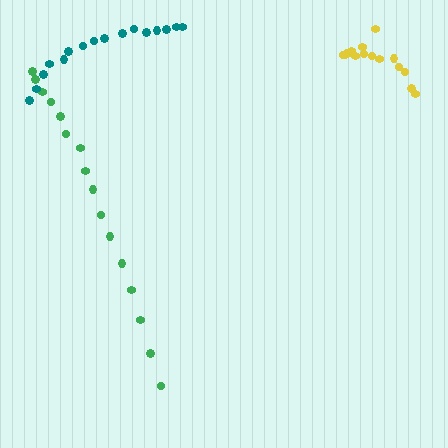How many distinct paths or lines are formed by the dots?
There are 3 distinct paths.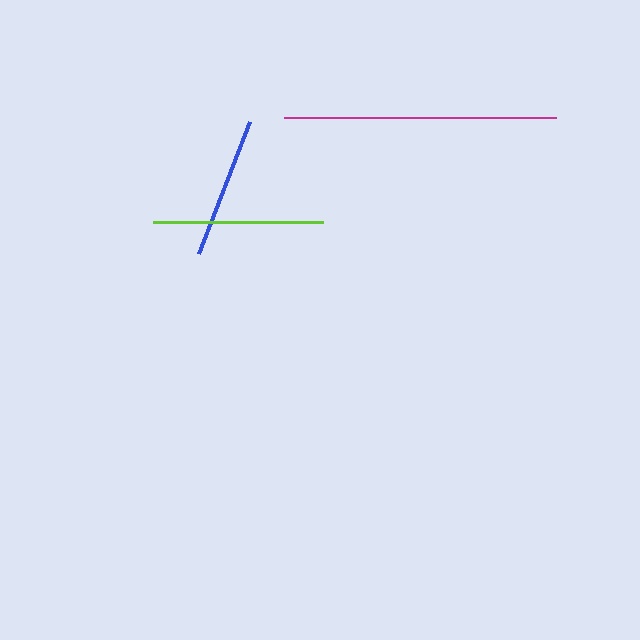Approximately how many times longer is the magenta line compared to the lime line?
The magenta line is approximately 1.6 times the length of the lime line.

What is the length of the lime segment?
The lime segment is approximately 170 pixels long.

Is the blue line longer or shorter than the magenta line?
The magenta line is longer than the blue line.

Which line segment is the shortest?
The blue line is the shortest at approximately 142 pixels.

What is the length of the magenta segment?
The magenta segment is approximately 272 pixels long.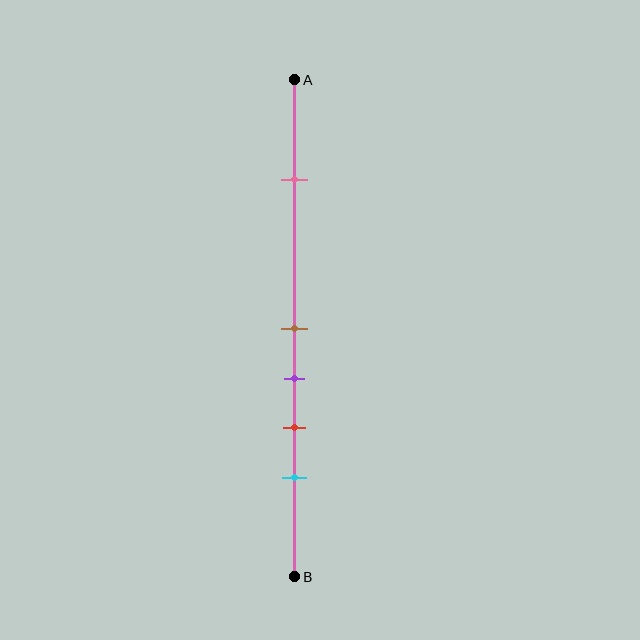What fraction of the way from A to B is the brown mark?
The brown mark is approximately 50% (0.5) of the way from A to B.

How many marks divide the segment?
There are 5 marks dividing the segment.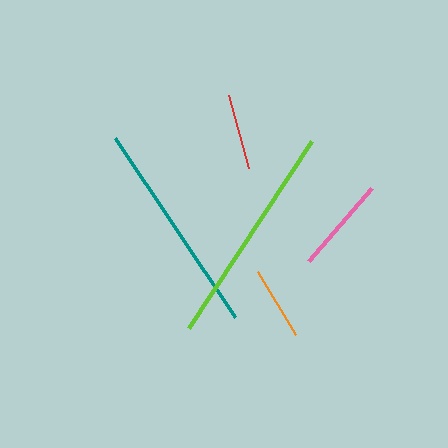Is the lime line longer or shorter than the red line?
The lime line is longer than the red line.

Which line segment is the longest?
The lime line is the longest at approximately 224 pixels.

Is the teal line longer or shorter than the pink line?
The teal line is longer than the pink line.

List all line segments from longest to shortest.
From longest to shortest: lime, teal, pink, red, orange.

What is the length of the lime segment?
The lime segment is approximately 224 pixels long.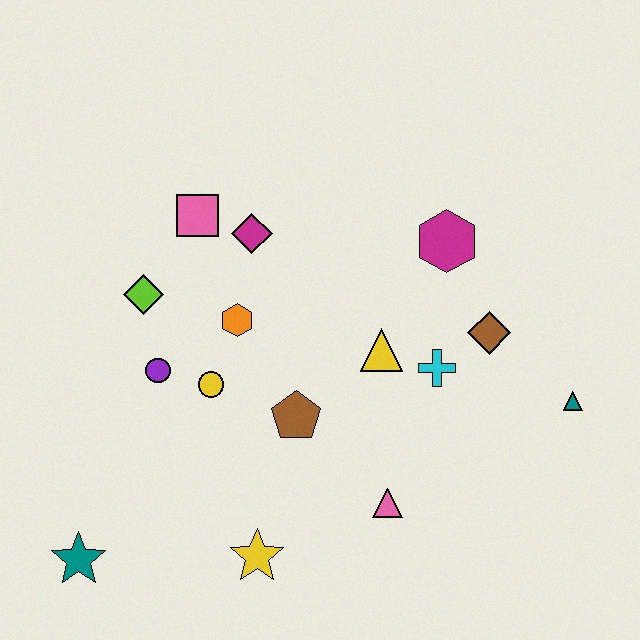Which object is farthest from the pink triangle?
The pink square is farthest from the pink triangle.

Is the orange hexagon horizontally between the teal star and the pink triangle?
Yes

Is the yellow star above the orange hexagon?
No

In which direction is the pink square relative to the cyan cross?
The pink square is to the left of the cyan cross.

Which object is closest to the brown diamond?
The cyan cross is closest to the brown diamond.